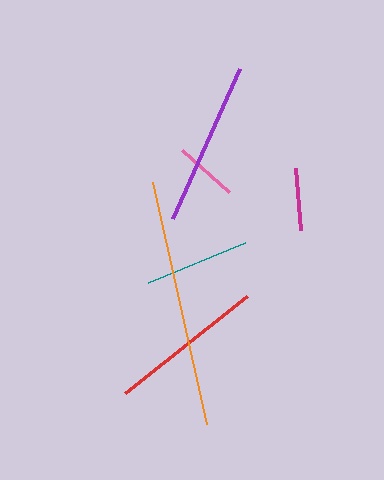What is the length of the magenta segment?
The magenta segment is approximately 62 pixels long.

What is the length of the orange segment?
The orange segment is approximately 247 pixels long.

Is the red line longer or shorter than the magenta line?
The red line is longer than the magenta line.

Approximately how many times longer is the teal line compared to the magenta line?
The teal line is approximately 1.7 times the length of the magenta line.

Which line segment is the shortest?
The magenta line is the shortest at approximately 62 pixels.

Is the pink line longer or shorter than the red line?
The red line is longer than the pink line.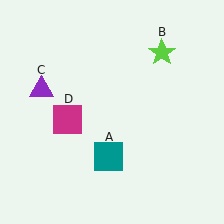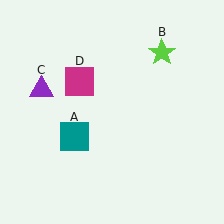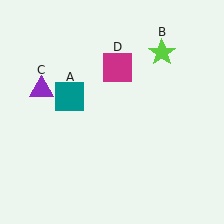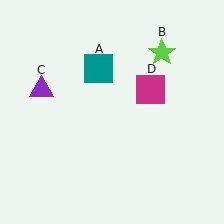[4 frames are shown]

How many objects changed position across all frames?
2 objects changed position: teal square (object A), magenta square (object D).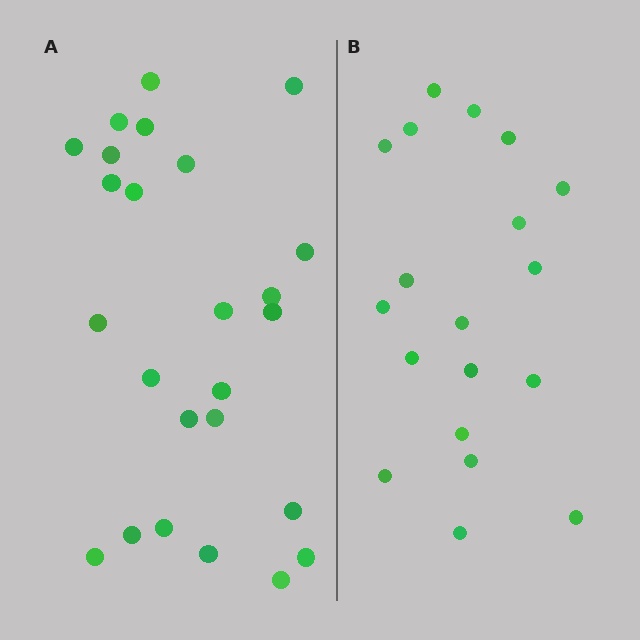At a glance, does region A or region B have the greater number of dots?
Region A (the left region) has more dots.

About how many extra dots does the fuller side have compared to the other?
Region A has about 6 more dots than region B.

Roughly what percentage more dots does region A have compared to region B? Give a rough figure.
About 30% more.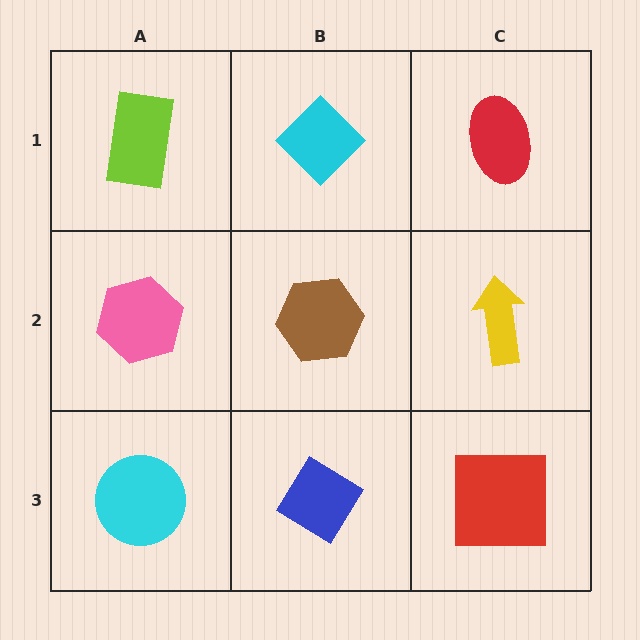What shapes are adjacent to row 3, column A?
A pink hexagon (row 2, column A), a blue diamond (row 3, column B).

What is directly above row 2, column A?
A lime rectangle.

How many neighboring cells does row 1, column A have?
2.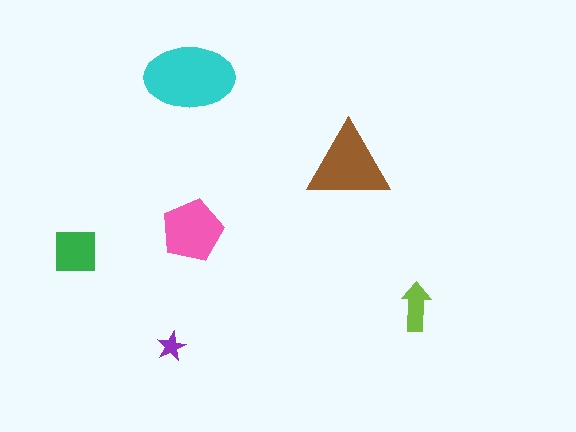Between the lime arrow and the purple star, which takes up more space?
The lime arrow.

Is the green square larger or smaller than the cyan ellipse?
Smaller.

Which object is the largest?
The cyan ellipse.